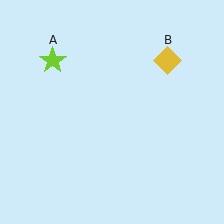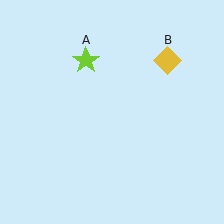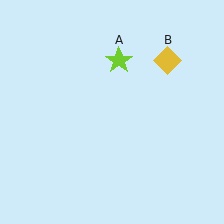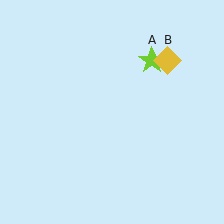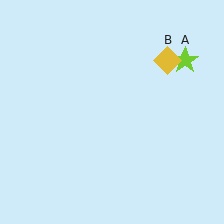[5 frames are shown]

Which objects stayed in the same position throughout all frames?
Yellow diamond (object B) remained stationary.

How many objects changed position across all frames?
1 object changed position: lime star (object A).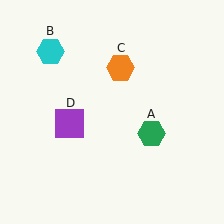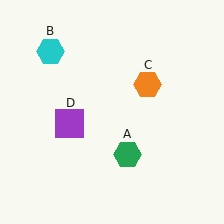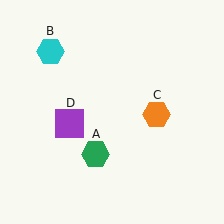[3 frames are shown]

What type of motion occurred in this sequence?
The green hexagon (object A), orange hexagon (object C) rotated clockwise around the center of the scene.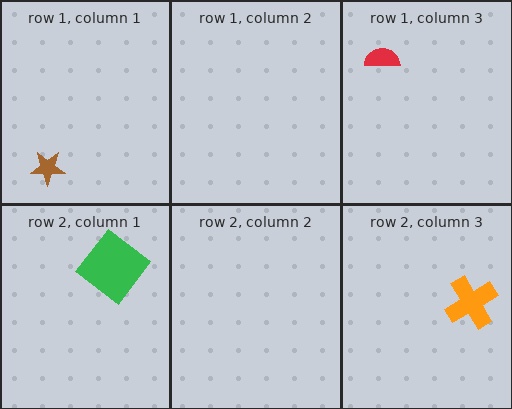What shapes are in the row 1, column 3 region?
The red semicircle.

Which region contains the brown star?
The row 1, column 1 region.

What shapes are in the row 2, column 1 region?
The green diamond.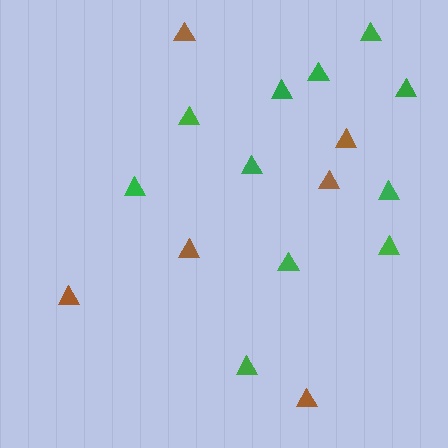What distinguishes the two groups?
There are 2 groups: one group of green triangles (11) and one group of brown triangles (6).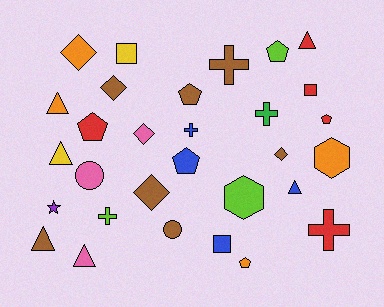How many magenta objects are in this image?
There are no magenta objects.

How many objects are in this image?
There are 30 objects.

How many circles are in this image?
There are 2 circles.